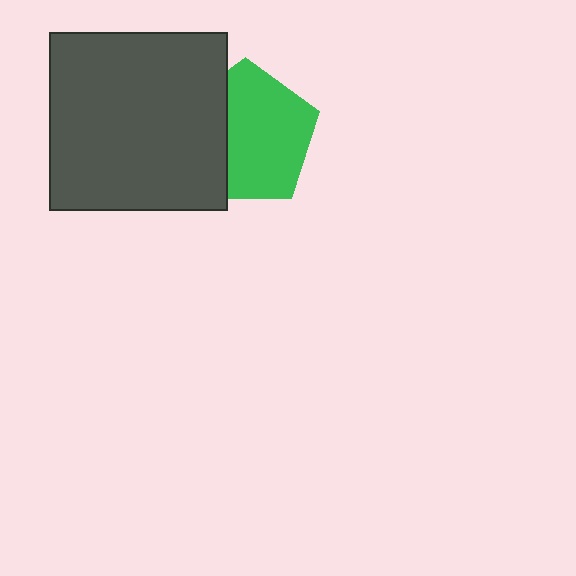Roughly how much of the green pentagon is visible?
Most of it is visible (roughly 67%).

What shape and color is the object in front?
The object in front is a dark gray square.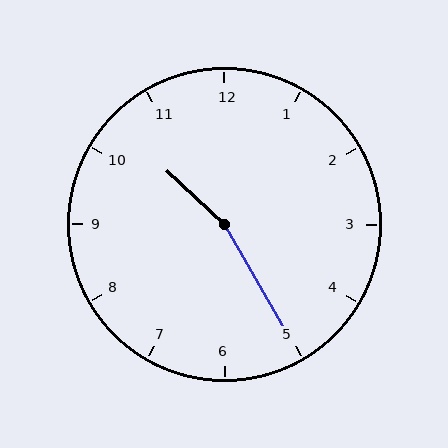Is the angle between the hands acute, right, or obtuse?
It is obtuse.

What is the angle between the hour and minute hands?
Approximately 162 degrees.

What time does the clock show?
10:25.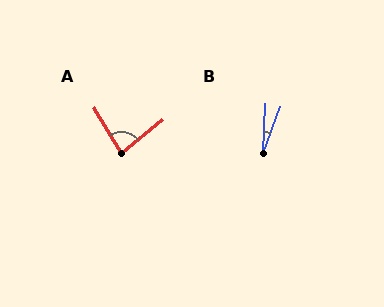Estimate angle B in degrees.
Approximately 18 degrees.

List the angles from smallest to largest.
B (18°), A (82°).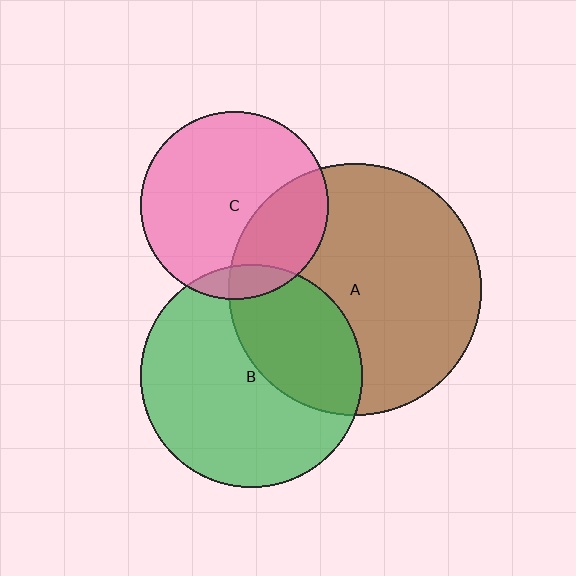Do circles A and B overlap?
Yes.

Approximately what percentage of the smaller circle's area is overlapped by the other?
Approximately 35%.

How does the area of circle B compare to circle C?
Approximately 1.4 times.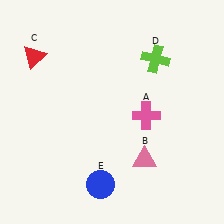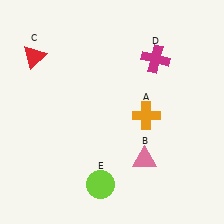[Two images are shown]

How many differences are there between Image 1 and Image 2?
There are 3 differences between the two images.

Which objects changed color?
A changed from pink to orange. D changed from lime to magenta. E changed from blue to lime.